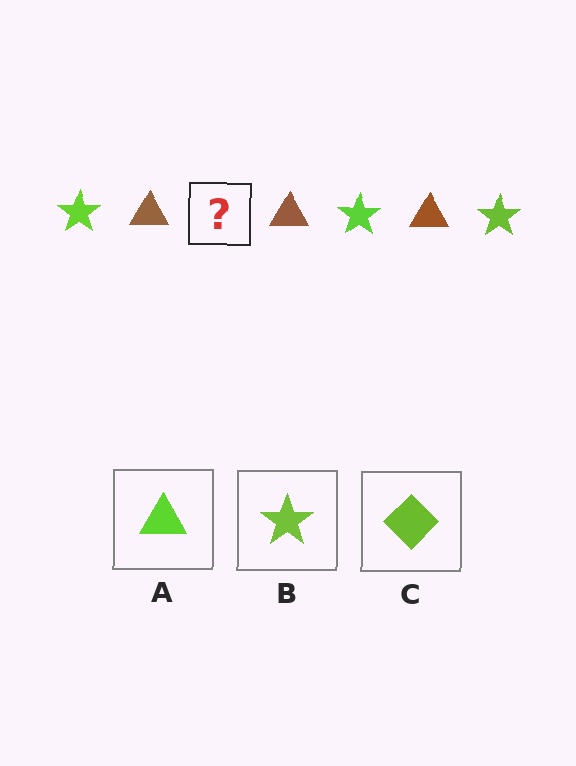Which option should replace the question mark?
Option B.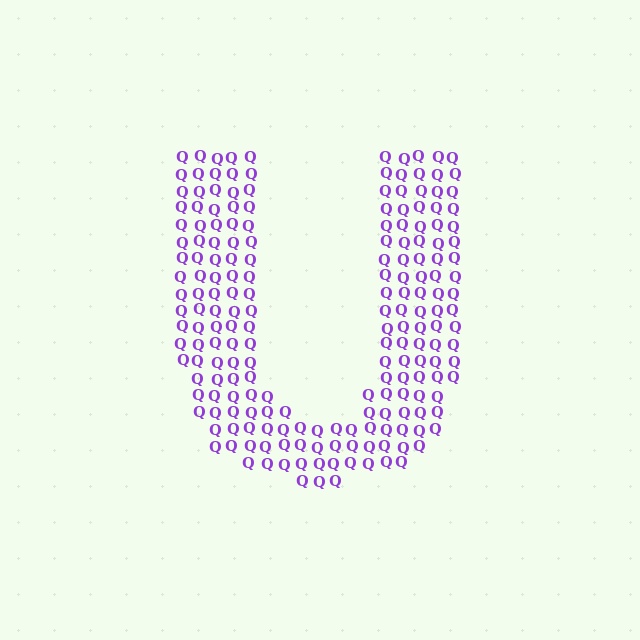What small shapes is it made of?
It is made of small letter Q's.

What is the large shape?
The large shape is the letter U.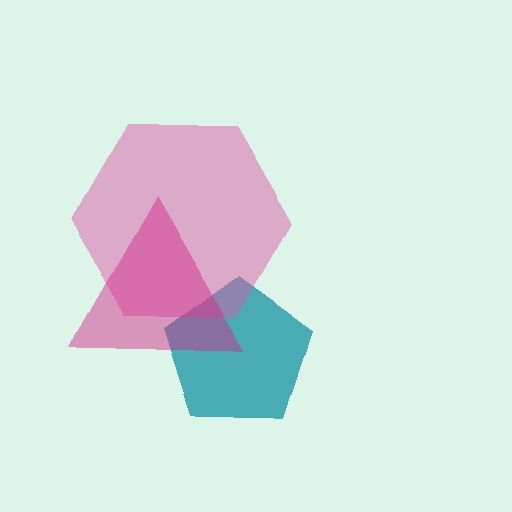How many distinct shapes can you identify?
There are 3 distinct shapes: a teal pentagon, a pink hexagon, a magenta triangle.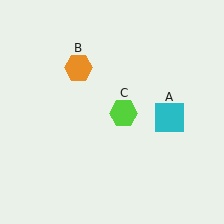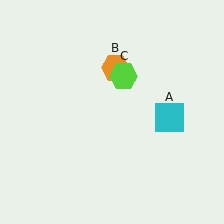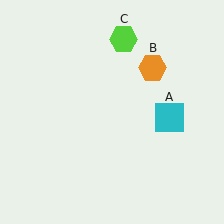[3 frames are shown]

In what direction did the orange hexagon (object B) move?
The orange hexagon (object B) moved right.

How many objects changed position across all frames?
2 objects changed position: orange hexagon (object B), lime hexagon (object C).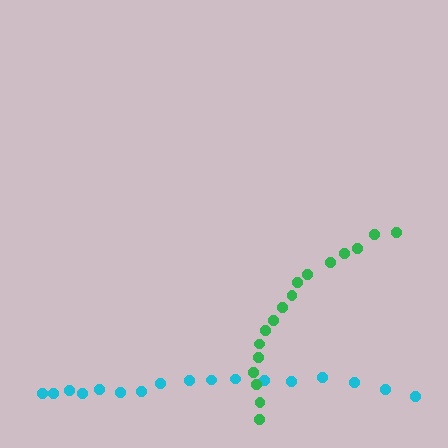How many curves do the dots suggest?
There are 2 distinct paths.